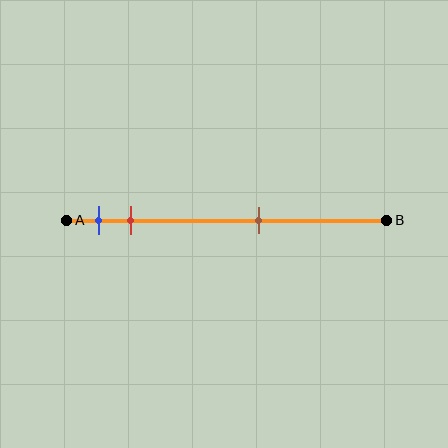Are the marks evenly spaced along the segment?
No, the marks are not evenly spaced.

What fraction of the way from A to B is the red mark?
The red mark is approximately 20% (0.2) of the way from A to B.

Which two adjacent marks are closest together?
The blue and red marks are the closest adjacent pair.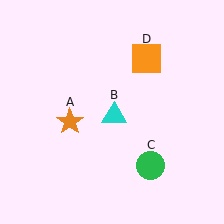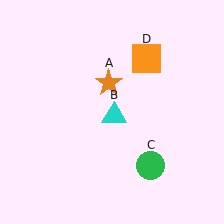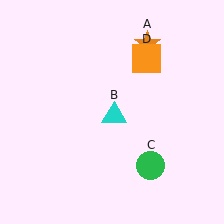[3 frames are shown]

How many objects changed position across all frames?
1 object changed position: orange star (object A).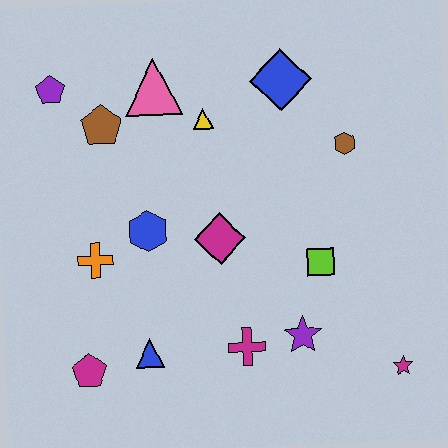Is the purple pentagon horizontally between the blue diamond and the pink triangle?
No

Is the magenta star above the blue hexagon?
No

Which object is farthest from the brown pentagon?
The magenta star is farthest from the brown pentagon.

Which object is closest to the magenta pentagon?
The blue triangle is closest to the magenta pentagon.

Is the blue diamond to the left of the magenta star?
Yes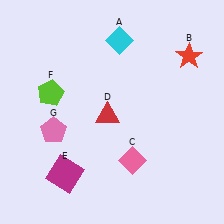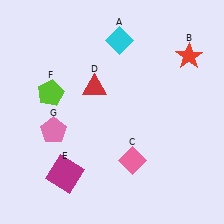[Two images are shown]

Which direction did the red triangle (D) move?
The red triangle (D) moved up.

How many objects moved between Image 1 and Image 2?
1 object moved between the two images.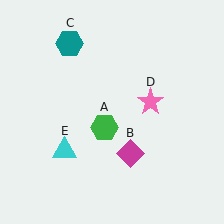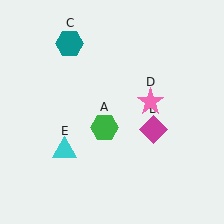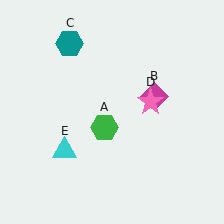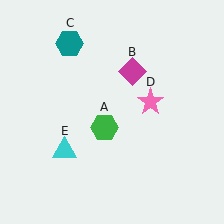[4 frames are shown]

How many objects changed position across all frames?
1 object changed position: magenta diamond (object B).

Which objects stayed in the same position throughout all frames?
Green hexagon (object A) and teal hexagon (object C) and pink star (object D) and cyan triangle (object E) remained stationary.